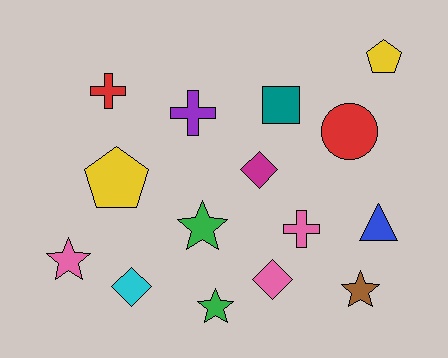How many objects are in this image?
There are 15 objects.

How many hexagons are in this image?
There are no hexagons.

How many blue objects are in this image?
There is 1 blue object.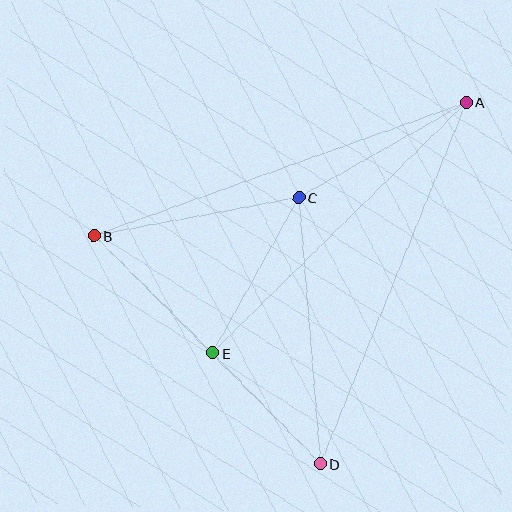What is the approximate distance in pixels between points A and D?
The distance between A and D is approximately 390 pixels.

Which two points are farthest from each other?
Points A and B are farthest from each other.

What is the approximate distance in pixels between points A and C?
The distance between A and C is approximately 193 pixels.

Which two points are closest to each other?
Points D and E are closest to each other.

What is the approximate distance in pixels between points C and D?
The distance between C and D is approximately 267 pixels.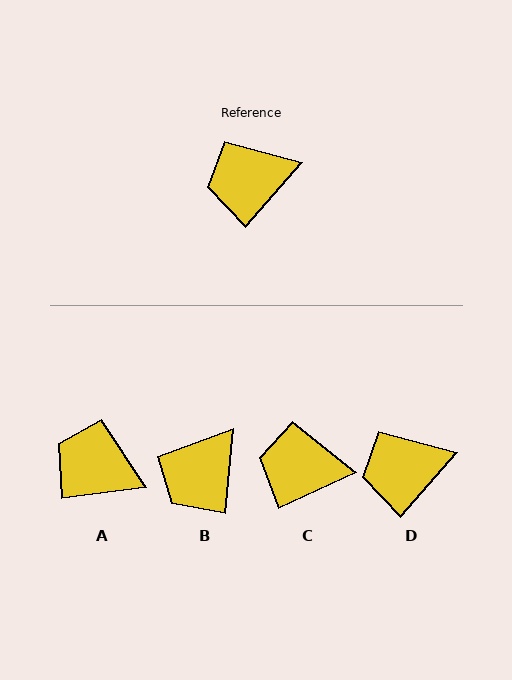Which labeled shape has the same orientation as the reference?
D.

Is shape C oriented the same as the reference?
No, it is off by about 23 degrees.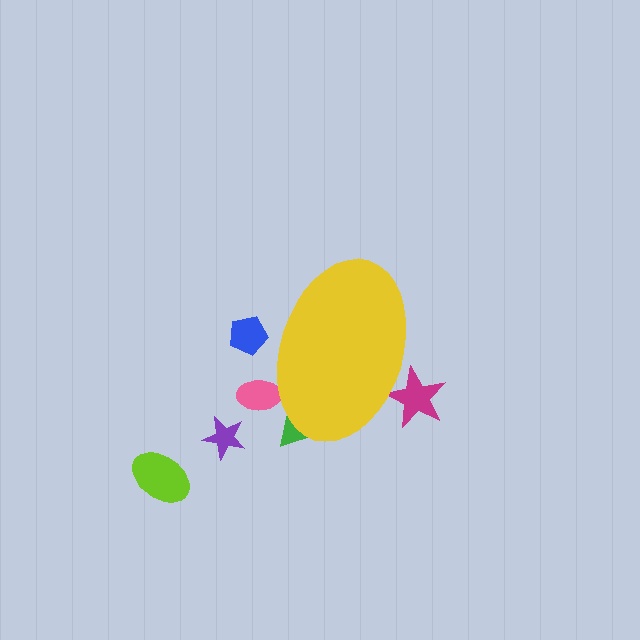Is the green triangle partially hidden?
Yes, the green triangle is partially hidden behind the yellow ellipse.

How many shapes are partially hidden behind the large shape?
4 shapes are partially hidden.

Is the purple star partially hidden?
No, the purple star is fully visible.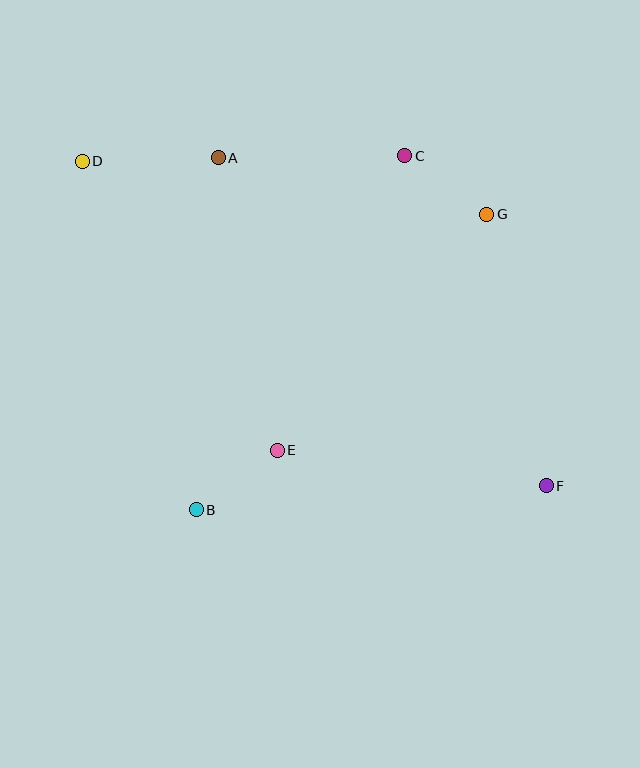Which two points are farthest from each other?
Points D and F are farthest from each other.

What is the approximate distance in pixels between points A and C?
The distance between A and C is approximately 187 pixels.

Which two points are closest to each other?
Points B and E are closest to each other.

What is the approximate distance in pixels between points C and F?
The distance between C and F is approximately 359 pixels.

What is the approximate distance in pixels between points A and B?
The distance between A and B is approximately 353 pixels.